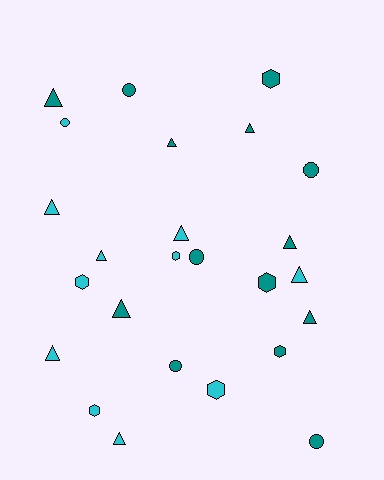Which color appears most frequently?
Teal, with 14 objects.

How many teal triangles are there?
There are 6 teal triangles.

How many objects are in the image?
There are 25 objects.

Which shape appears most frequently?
Triangle, with 12 objects.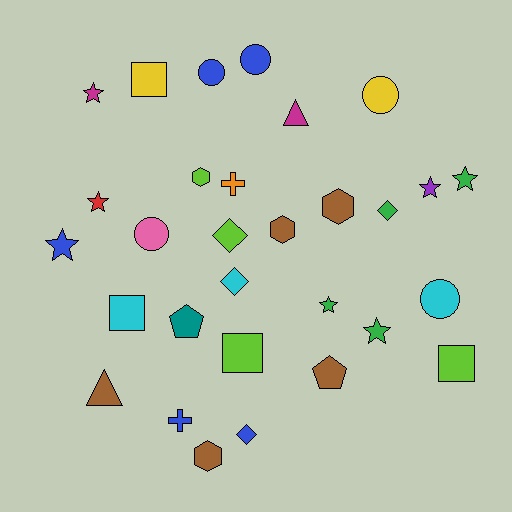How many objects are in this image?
There are 30 objects.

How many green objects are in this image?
There are 4 green objects.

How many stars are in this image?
There are 7 stars.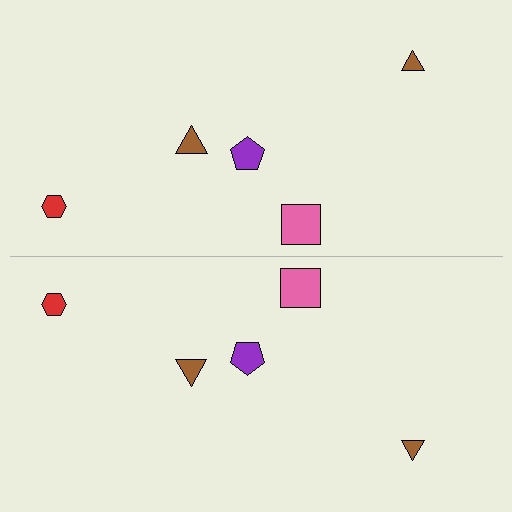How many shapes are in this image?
There are 10 shapes in this image.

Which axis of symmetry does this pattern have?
The pattern has a horizontal axis of symmetry running through the center of the image.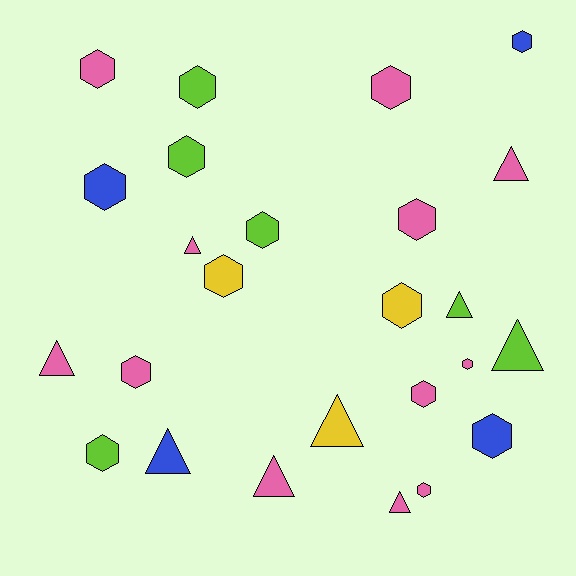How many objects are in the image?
There are 25 objects.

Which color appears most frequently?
Pink, with 12 objects.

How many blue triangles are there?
There is 1 blue triangle.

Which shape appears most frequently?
Hexagon, with 16 objects.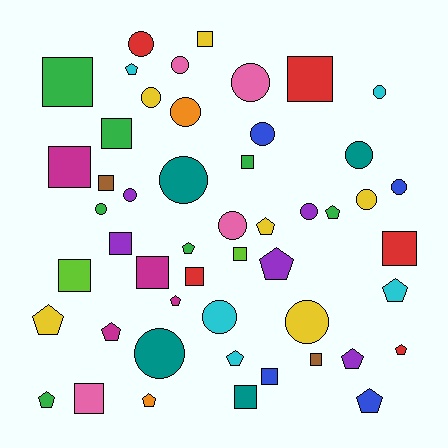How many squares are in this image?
There are 17 squares.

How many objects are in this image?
There are 50 objects.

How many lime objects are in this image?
There are 2 lime objects.